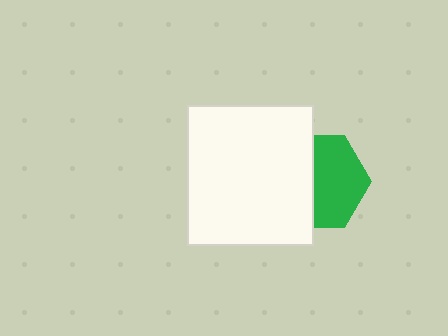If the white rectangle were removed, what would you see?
You would see the complete green hexagon.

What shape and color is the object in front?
The object in front is a white rectangle.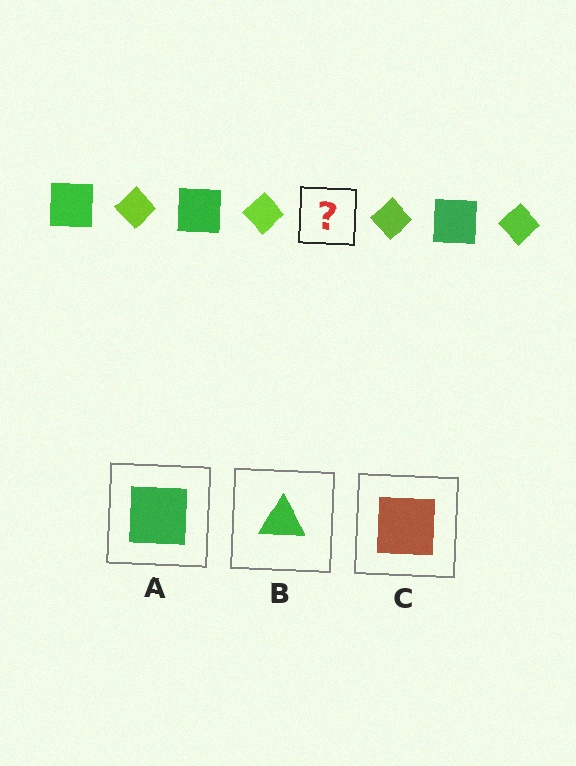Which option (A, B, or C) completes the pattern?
A.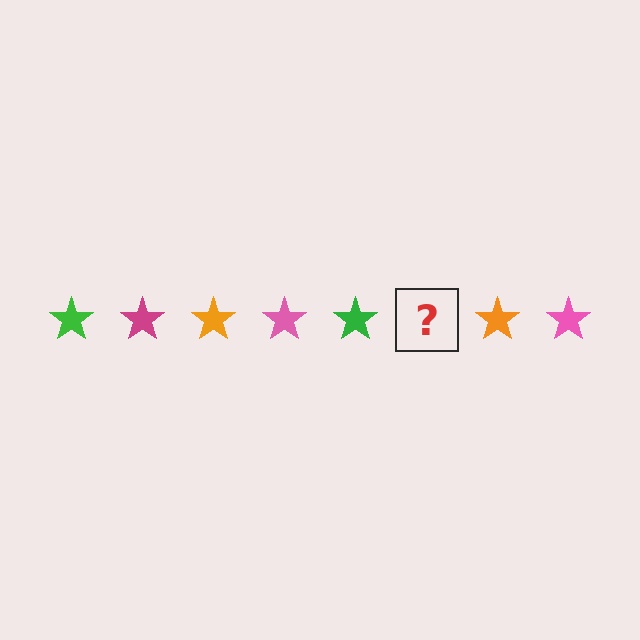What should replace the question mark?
The question mark should be replaced with a magenta star.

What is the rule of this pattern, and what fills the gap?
The rule is that the pattern cycles through green, magenta, orange, pink stars. The gap should be filled with a magenta star.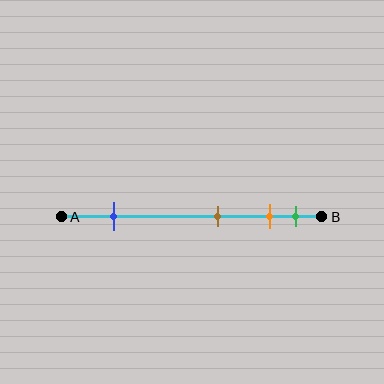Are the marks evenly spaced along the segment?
No, the marks are not evenly spaced.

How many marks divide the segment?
There are 4 marks dividing the segment.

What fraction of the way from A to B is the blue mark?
The blue mark is approximately 20% (0.2) of the way from A to B.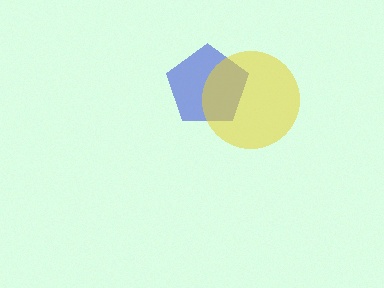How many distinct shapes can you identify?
There are 2 distinct shapes: a blue pentagon, a yellow circle.